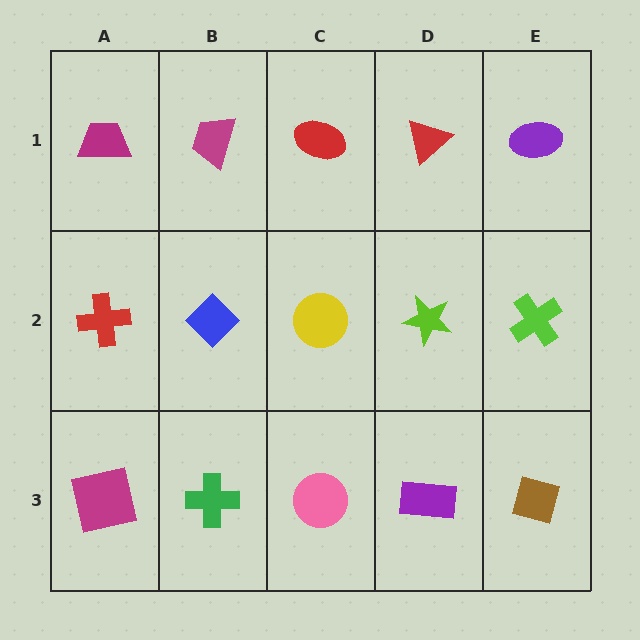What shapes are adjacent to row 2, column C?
A red ellipse (row 1, column C), a pink circle (row 3, column C), a blue diamond (row 2, column B), a lime star (row 2, column D).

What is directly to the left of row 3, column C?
A green cross.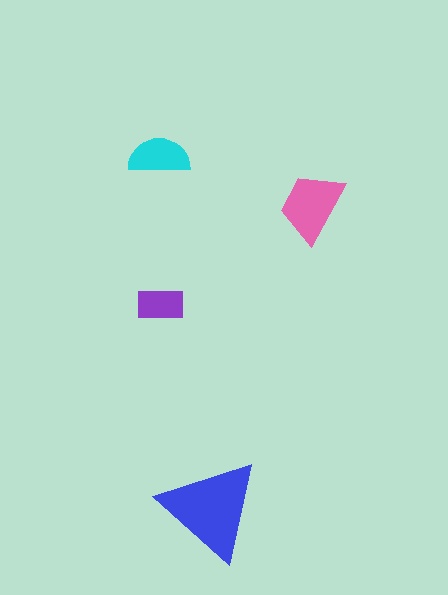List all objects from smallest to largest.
The purple rectangle, the cyan semicircle, the pink trapezoid, the blue triangle.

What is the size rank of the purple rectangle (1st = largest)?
4th.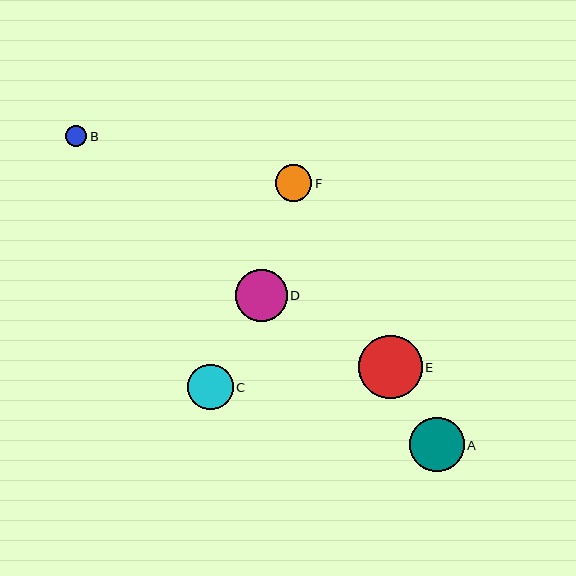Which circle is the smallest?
Circle B is the smallest with a size of approximately 21 pixels.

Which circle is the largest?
Circle E is the largest with a size of approximately 63 pixels.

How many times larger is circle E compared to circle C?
Circle E is approximately 1.4 times the size of circle C.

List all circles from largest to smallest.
From largest to smallest: E, A, D, C, F, B.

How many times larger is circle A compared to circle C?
Circle A is approximately 1.2 times the size of circle C.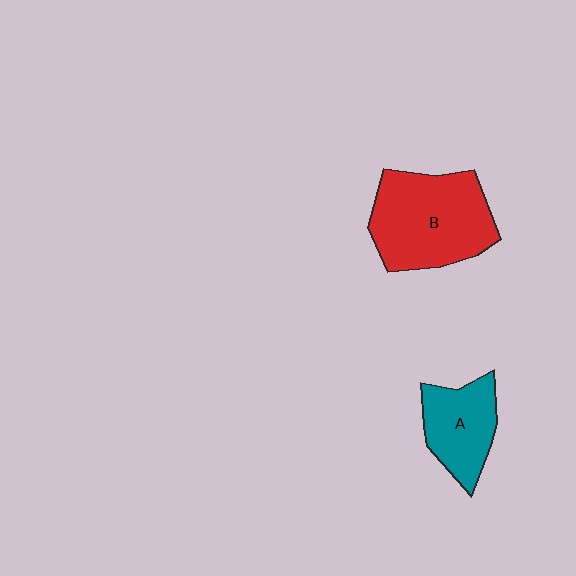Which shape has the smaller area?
Shape A (teal).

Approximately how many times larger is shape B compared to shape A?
Approximately 1.7 times.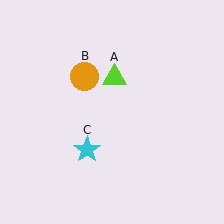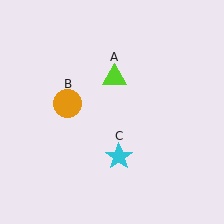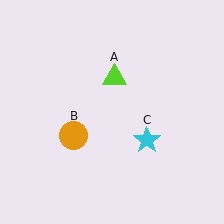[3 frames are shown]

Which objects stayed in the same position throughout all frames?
Lime triangle (object A) remained stationary.